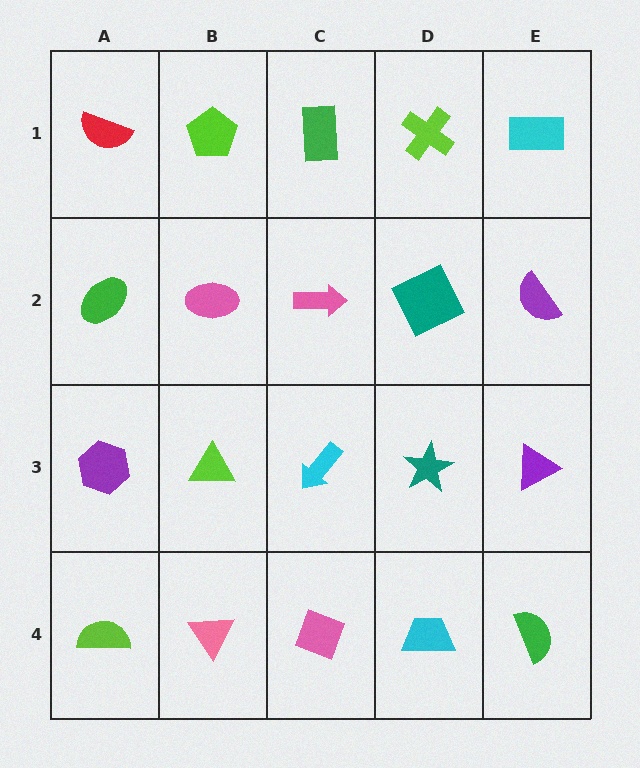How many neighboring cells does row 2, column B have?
4.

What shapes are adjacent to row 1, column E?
A purple semicircle (row 2, column E), a lime cross (row 1, column D).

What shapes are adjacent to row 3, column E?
A purple semicircle (row 2, column E), a green semicircle (row 4, column E), a teal star (row 3, column D).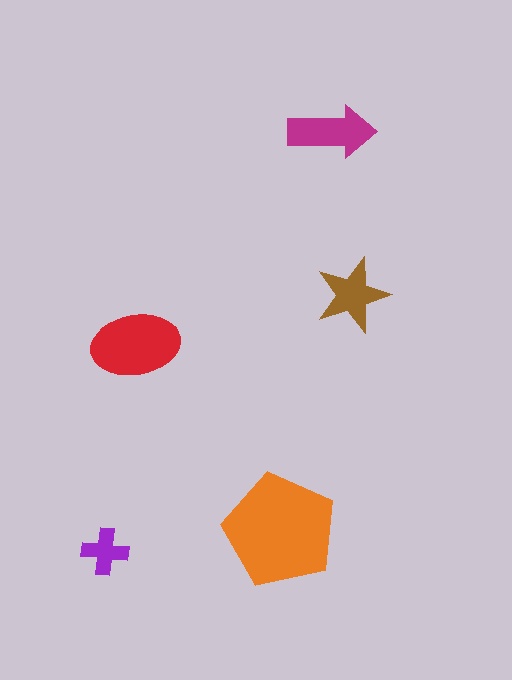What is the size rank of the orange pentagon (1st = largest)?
1st.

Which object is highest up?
The magenta arrow is topmost.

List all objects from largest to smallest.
The orange pentagon, the red ellipse, the magenta arrow, the brown star, the purple cross.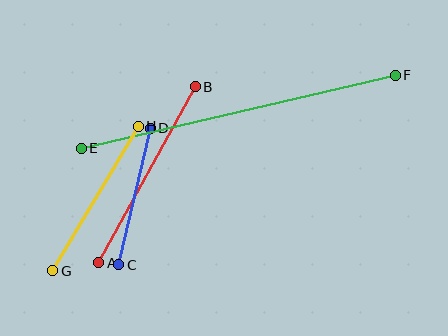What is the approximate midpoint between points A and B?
The midpoint is at approximately (147, 175) pixels.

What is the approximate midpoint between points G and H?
The midpoint is at approximately (95, 199) pixels.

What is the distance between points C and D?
The distance is approximately 140 pixels.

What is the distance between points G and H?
The distance is approximately 168 pixels.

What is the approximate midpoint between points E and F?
The midpoint is at approximately (238, 112) pixels.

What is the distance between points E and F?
The distance is approximately 322 pixels.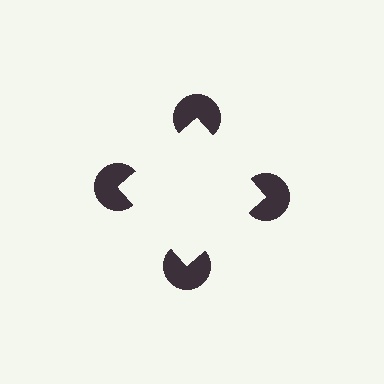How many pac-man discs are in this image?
There are 4 — one at each vertex of the illusory square.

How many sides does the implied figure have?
4 sides.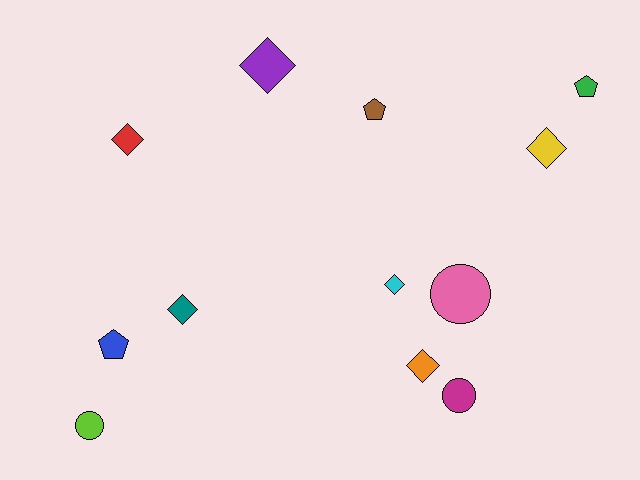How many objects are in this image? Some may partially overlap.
There are 12 objects.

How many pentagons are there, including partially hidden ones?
There are 3 pentagons.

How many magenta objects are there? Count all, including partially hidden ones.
There is 1 magenta object.